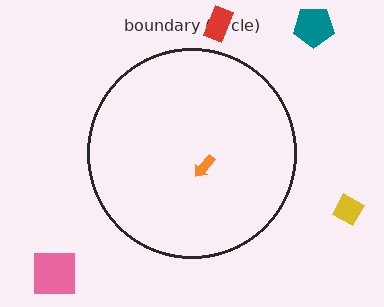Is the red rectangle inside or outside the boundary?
Outside.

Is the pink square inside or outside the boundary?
Outside.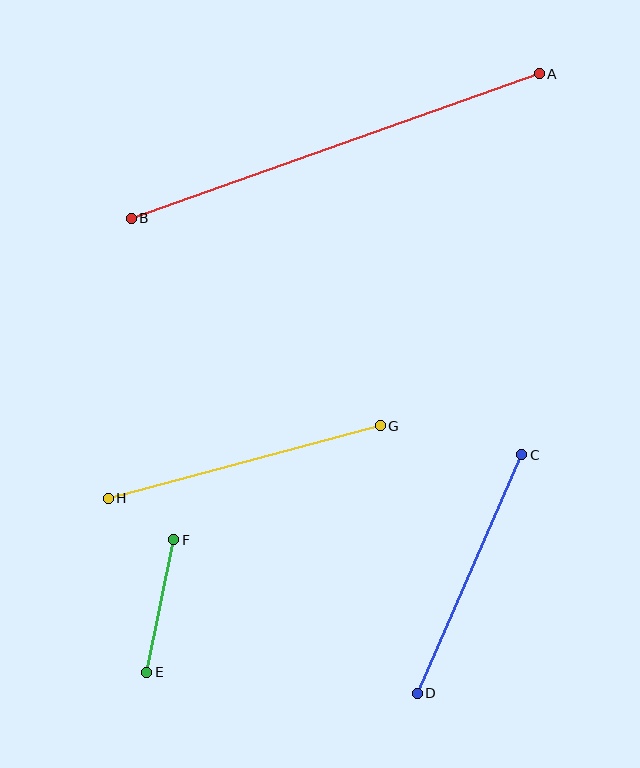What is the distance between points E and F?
The distance is approximately 135 pixels.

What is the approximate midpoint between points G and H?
The midpoint is at approximately (244, 462) pixels.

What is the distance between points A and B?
The distance is approximately 433 pixels.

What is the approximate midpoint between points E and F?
The midpoint is at approximately (160, 606) pixels.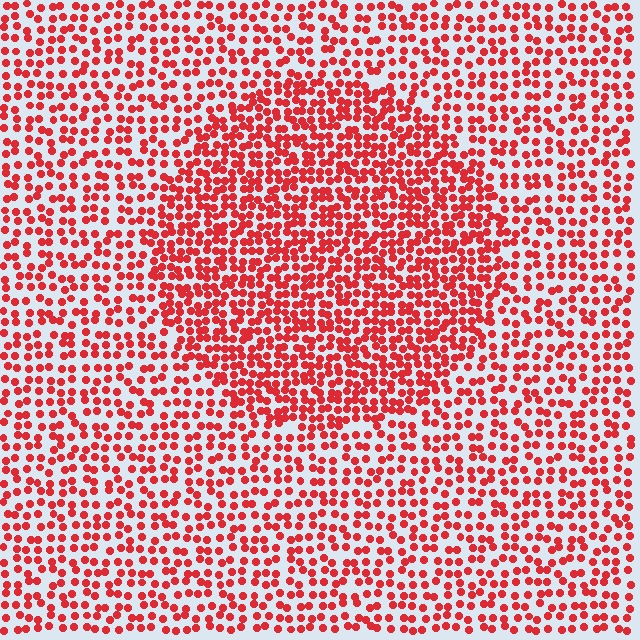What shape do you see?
I see a circle.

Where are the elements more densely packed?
The elements are more densely packed inside the circle boundary.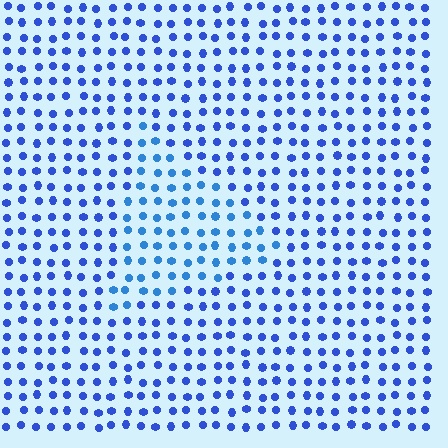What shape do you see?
I see a triangle.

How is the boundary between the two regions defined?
The boundary is defined purely by a slight shift in hue (about 19 degrees). Spacing, size, and orientation are identical on both sides.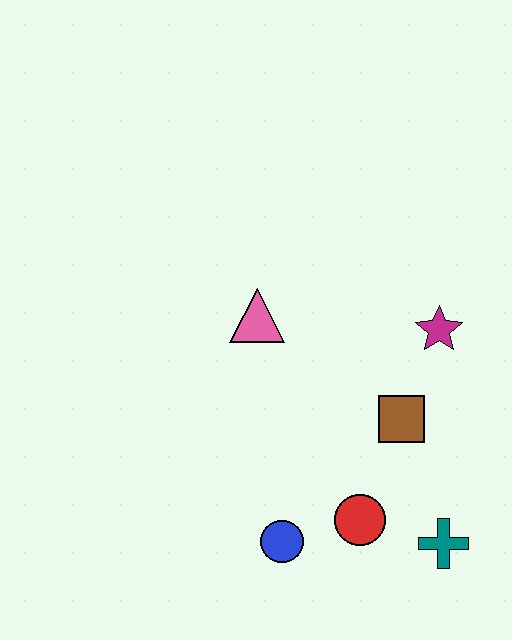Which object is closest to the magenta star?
The brown square is closest to the magenta star.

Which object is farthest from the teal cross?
The pink triangle is farthest from the teal cross.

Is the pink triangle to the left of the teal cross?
Yes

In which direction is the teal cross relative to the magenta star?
The teal cross is below the magenta star.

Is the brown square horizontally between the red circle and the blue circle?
No